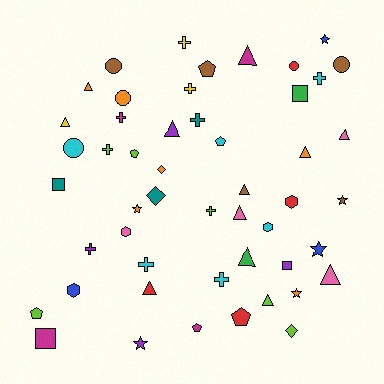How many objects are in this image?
There are 50 objects.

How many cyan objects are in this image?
There are 6 cyan objects.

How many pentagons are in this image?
There are 6 pentagons.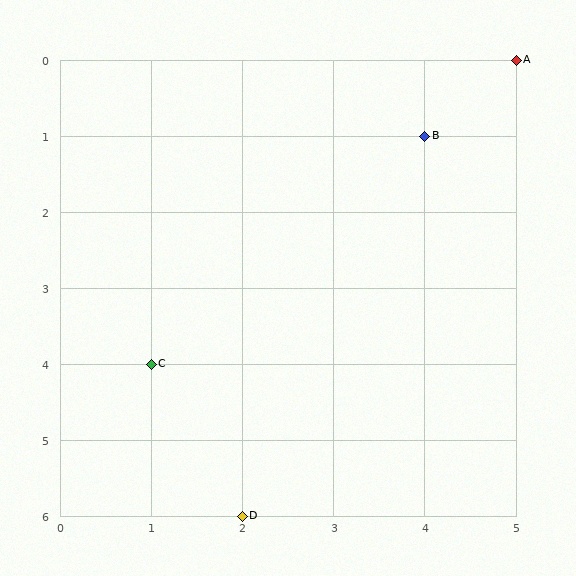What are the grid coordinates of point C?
Point C is at grid coordinates (1, 4).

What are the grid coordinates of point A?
Point A is at grid coordinates (5, 0).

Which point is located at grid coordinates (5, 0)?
Point A is at (5, 0).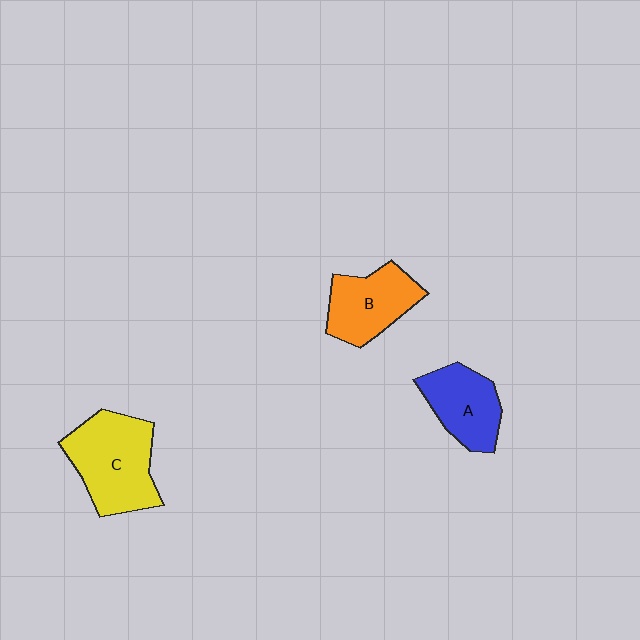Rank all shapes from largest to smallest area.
From largest to smallest: C (yellow), B (orange), A (blue).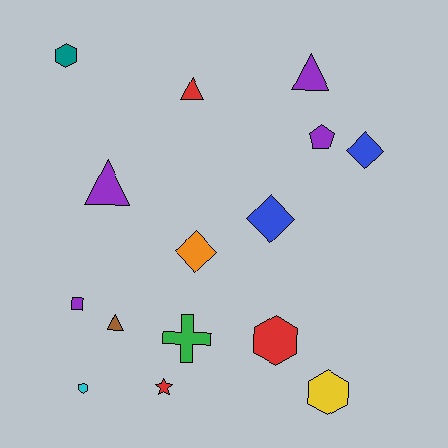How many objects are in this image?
There are 15 objects.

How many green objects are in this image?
There is 1 green object.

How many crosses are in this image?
There is 1 cross.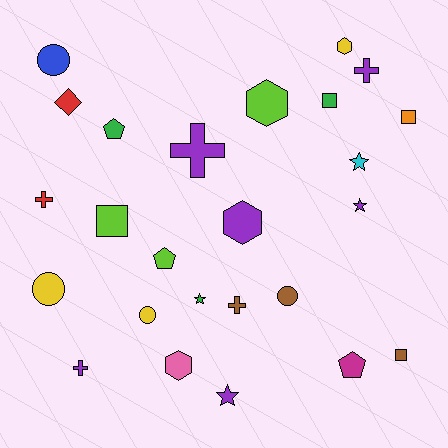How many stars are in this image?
There are 4 stars.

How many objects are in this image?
There are 25 objects.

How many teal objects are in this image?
There are no teal objects.